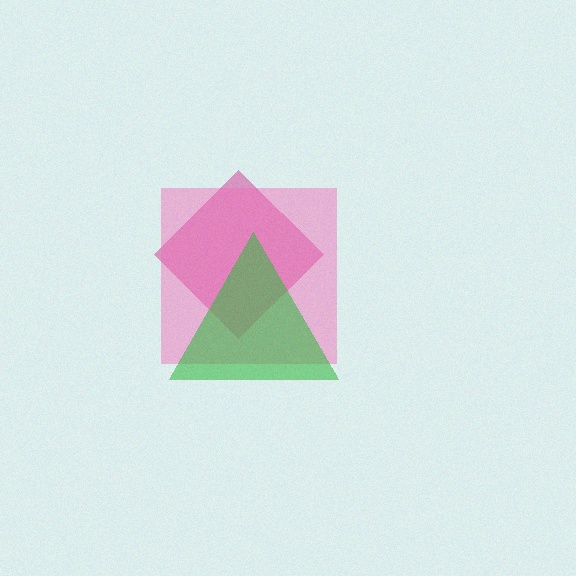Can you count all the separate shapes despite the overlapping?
Yes, there are 3 separate shapes.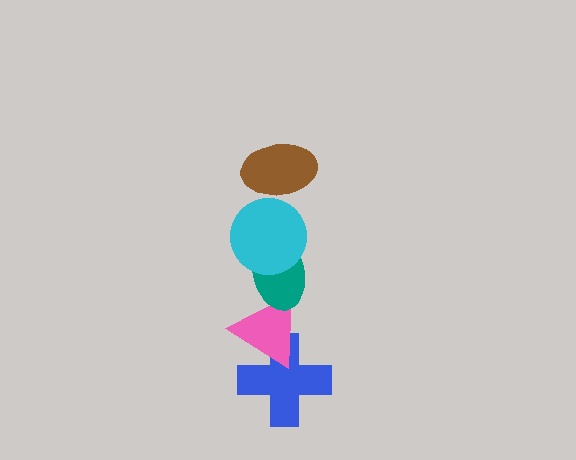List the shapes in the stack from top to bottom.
From top to bottom: the brown ellipse, the cyan circle, the teal ellipse, the pink triangle, the blue cross.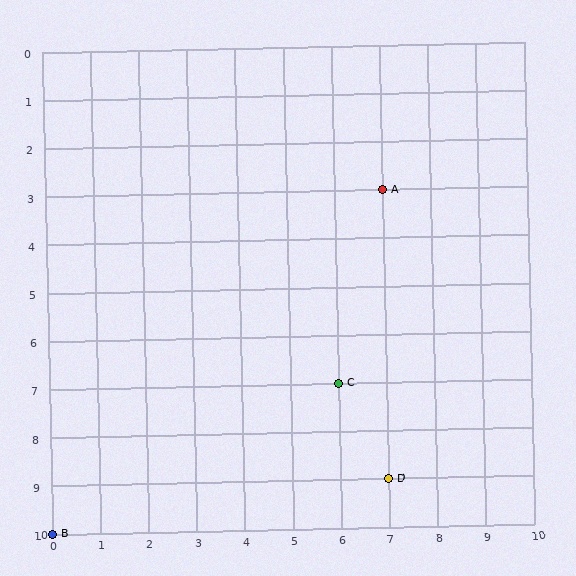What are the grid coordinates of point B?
Point B is at grid coordinates (0, 10).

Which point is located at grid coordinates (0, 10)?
Point B is at (0, 10).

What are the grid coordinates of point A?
Point A is at grid coordinates (7, 3).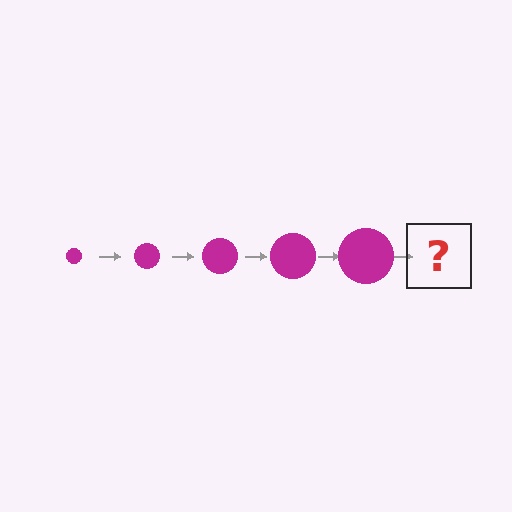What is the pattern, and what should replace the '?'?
The pattern is that the circle gets progressively larger each step. The '?' should be a magenta circle, larger than the previous one.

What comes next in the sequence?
The next element should be a magenta circle, larger than the previous one.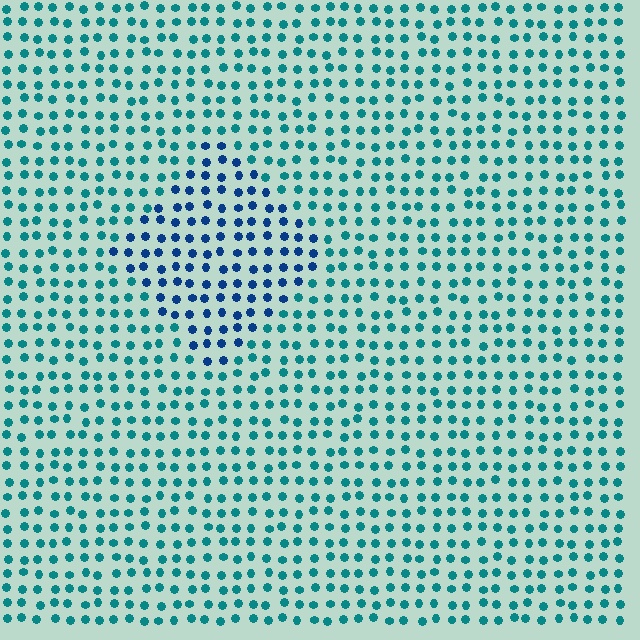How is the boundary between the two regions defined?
The boundary is defined purely by a slight shift in hue (about 36 degrees). Spacing, size, and orientation are identical on both sides.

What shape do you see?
I see a diamond.